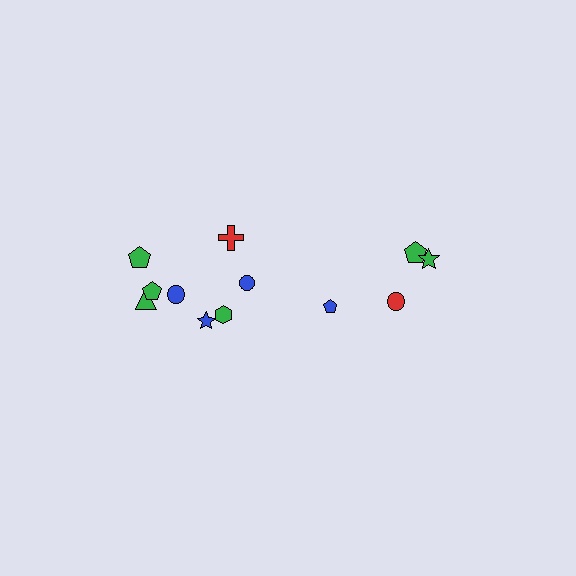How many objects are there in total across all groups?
There are 12 objects.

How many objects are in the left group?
There are 8 objects.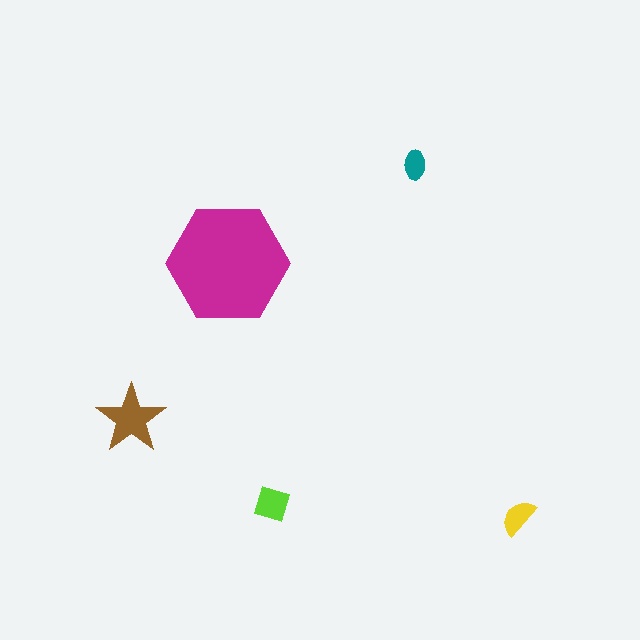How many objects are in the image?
There are 5 objects in the image.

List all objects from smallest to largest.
The teal ellipse, the yellow semicircle, the lime diamond, the brown star, the magenta hexagon.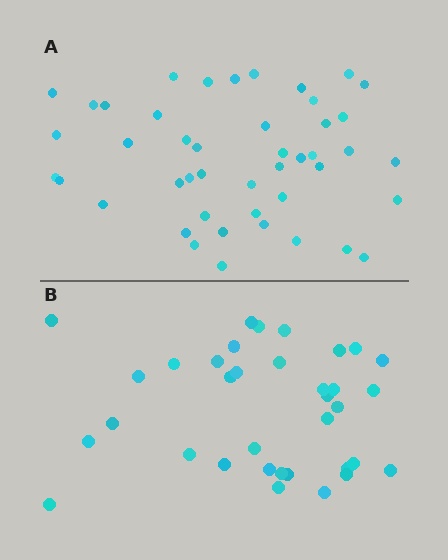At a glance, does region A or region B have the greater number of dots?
Region A (the top region) has more dots.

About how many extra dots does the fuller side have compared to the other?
Region A has roughly 10 or so more dots than region B.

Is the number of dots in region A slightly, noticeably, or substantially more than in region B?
Region A has noticeably more, but not dramatically so. The ratio is roughly 1.3 to 1.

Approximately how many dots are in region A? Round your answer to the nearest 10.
About 40 dots. (The exact count is 45, which rounds to 40.)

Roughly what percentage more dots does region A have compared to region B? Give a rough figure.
About 30% more.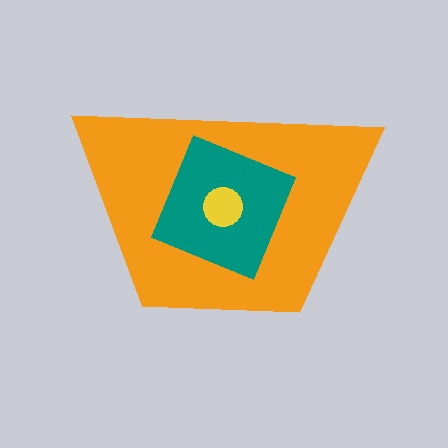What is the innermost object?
The yellow circle.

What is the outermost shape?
The orange trapezoid.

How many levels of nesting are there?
3.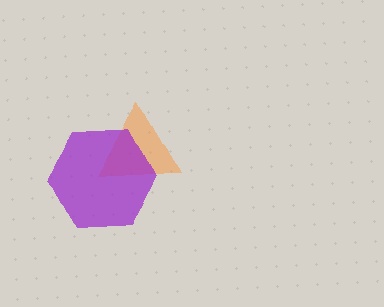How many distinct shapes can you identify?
There are 2 distinct shapes: an orange triangle, a purple hexagon.